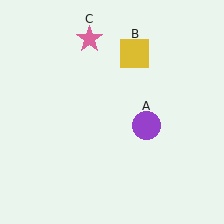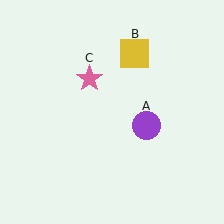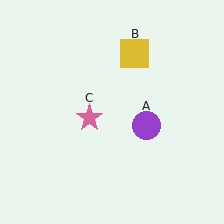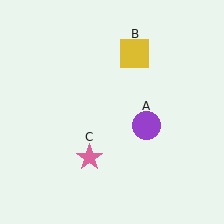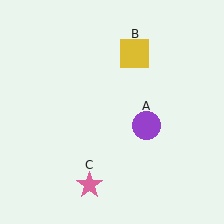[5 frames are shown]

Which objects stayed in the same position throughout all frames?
Purple circle (object A) and yellow square (object B) remained stationary.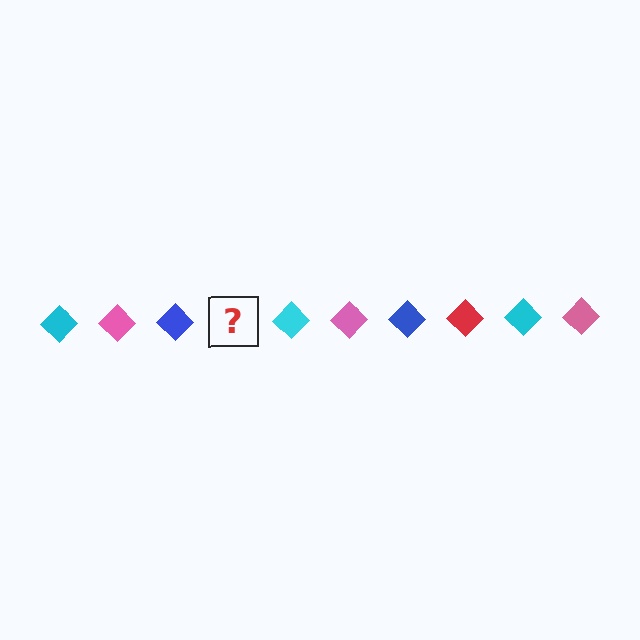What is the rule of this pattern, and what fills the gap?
The rule is that the pattern cycles through cyan, pink, blue, red diamonds. The gap should be filled with a red diamond.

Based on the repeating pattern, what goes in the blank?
The blank should be a red diamond.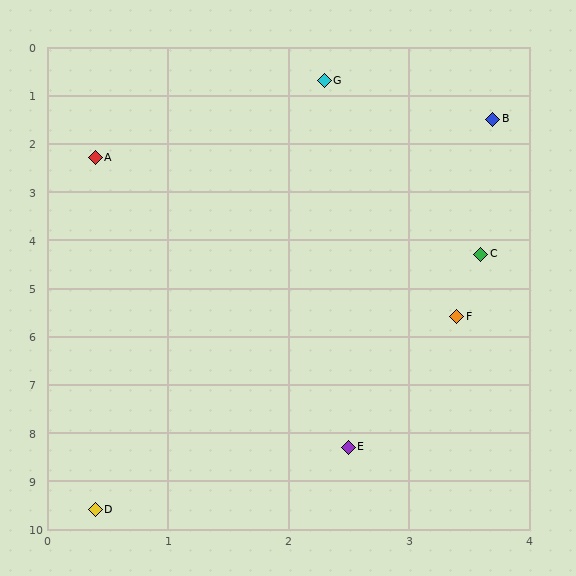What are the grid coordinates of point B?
Point B is at approximately (3.7, 1.5).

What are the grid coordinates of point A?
Point A is at approximately (0.4, 2.3).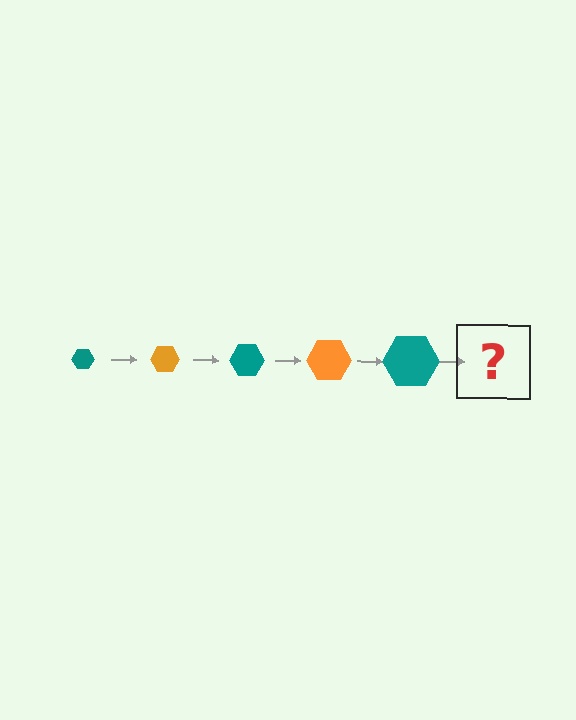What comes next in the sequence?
The next element should be an orange hexagon, larger than the previous one.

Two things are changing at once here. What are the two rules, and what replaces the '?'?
The two rules are that the hexagon grows larger each step and the color cycles through teal and orange. The '?' should be an orange hexagon, larger than the previous one.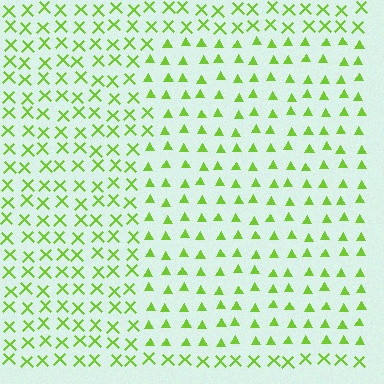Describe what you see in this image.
The image is filled with small lime elements arranged in a uniform grid. A rectangle-shaped region contains triangles, while the surrounding area contains X marks. The boundary is defined purely by the change in element shape.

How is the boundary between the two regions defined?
The boundary is defined by a change in element shape: triangles inside vs. X marks outside. All elements share the same color and spacing.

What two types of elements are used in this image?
The image uses triangles inside the rectangle region and X marks outside it.